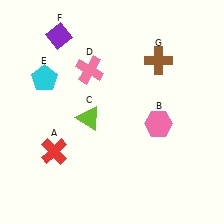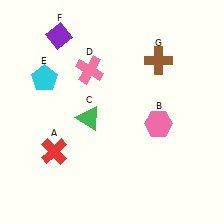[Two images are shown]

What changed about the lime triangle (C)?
In Image 1, C is lime. In Image 2, it changed to green.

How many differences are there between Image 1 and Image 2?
There is 1 difference between the two images.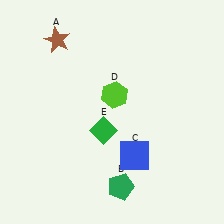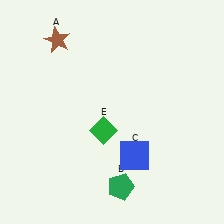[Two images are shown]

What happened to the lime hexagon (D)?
The lime hexagon (D) was removed in Image 2. It was in the top-right area of Image 1.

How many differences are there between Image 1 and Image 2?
There is 1 difference between the two images.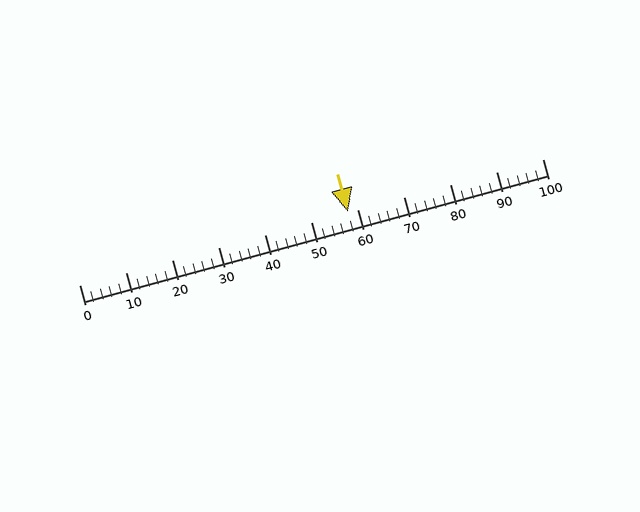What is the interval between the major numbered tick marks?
The major tick marks are spaced 10 units apart.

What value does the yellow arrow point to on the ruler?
The yellow arrow points to approximately 58.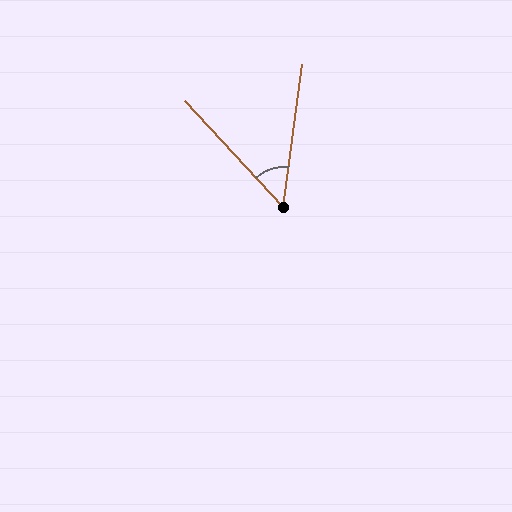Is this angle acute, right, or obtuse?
It is acute.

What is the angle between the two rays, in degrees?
Approximately 50 degrees.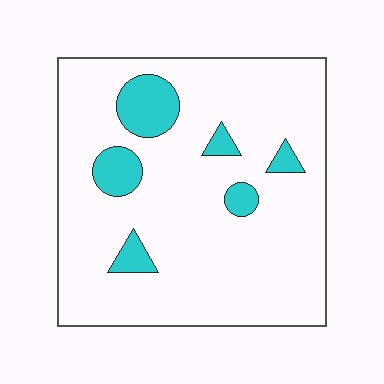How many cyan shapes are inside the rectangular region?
6.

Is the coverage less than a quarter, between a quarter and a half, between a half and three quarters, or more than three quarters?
Less than a quarter.